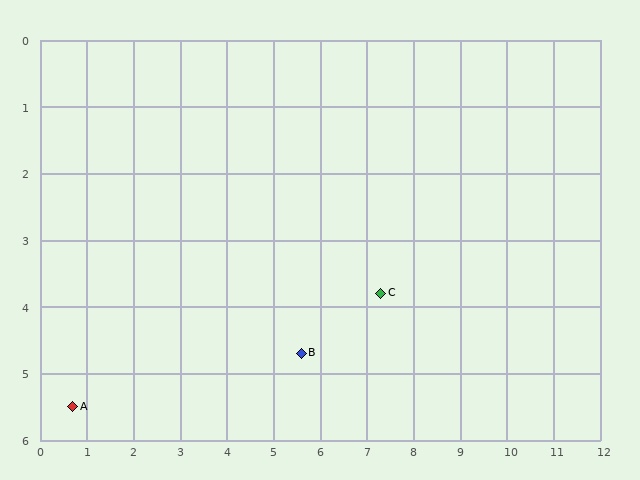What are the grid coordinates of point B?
Point B is at approximately (5.6, 4.7).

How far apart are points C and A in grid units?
Points C and A are about 6.8 grid units apart.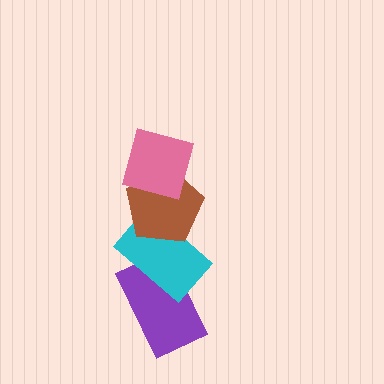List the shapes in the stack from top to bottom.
From top to bottom: the pink square, the brown pentagon, the cyan rectangle, the purple rectangle.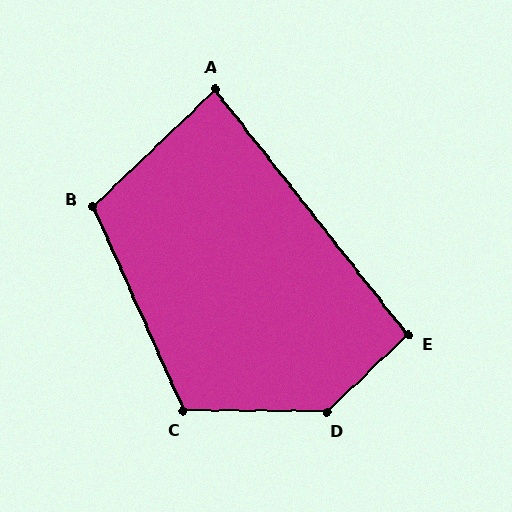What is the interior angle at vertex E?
Approximately 95 degrees (obtuse).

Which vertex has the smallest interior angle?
A, at approximately 85 degrees.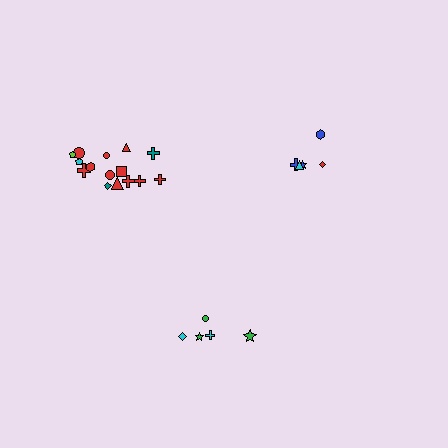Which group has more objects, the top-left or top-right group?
The top-left group.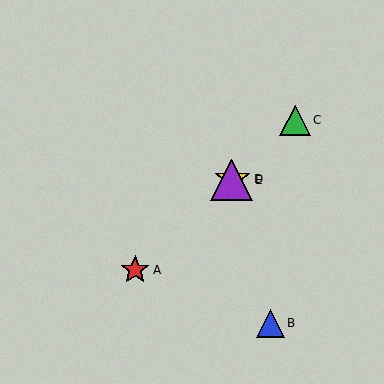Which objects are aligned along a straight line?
Objects A, C, D, E are aligned along a straight line.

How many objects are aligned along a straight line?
4 objects (A, C, D, E) are aligned along a straight line.